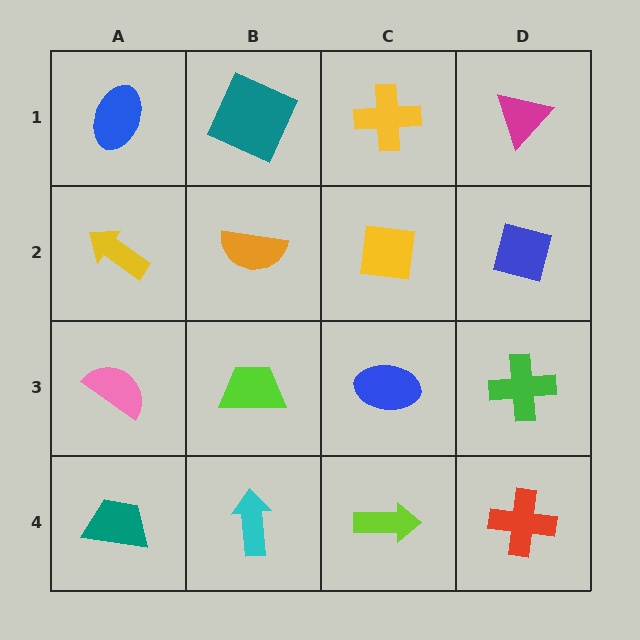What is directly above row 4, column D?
A green cross.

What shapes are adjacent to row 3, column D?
A blue square (row 2, column D), a red cross (row 4, column D), a blue ellipse (row 3, column C).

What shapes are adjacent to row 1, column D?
A blue square (row 2, column D), a yellow cross (row 1, column C).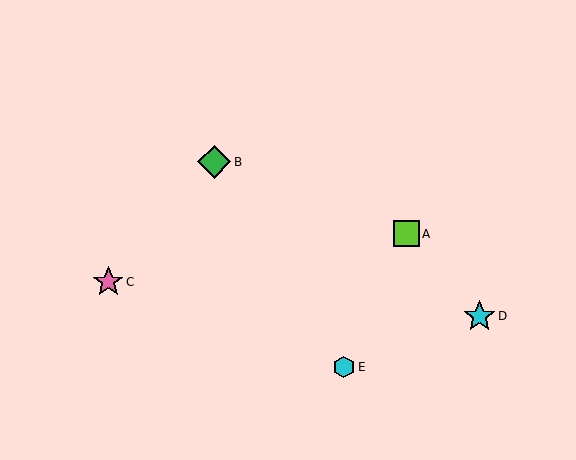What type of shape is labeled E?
Shape E is a cyan hexagon.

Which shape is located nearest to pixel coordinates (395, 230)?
The lime square (labeled A) at (406, 234) is nearest to that location.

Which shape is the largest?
The green diamond (labeled B) is the largest.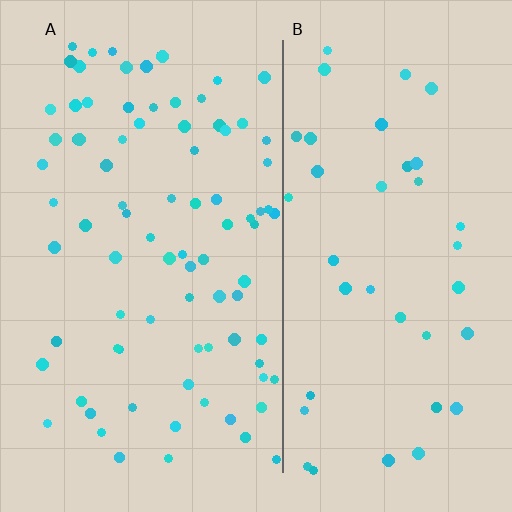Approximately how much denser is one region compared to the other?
Approximately 2.2× — region A over region B.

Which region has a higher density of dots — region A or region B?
A (the left).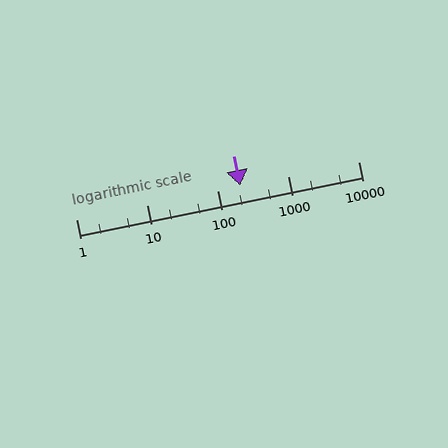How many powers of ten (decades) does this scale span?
The scale spans 4 decades, from 1 to 10000.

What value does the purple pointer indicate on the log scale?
The pointer indicates approximately 210.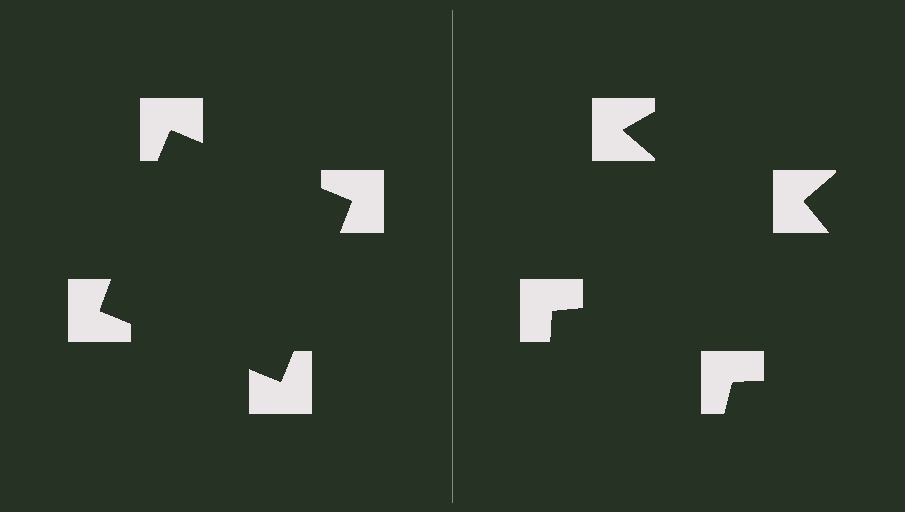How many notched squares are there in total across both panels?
8 — 4 on each side.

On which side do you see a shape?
An illusory square appears on the left side. On the right side the wedge cuts are rotated, so no coherent shape forms.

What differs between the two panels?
The notched squares are positioned identically on both sides; only the wedge orientations differ. On the left they align to a square; on the right they are misaligned.